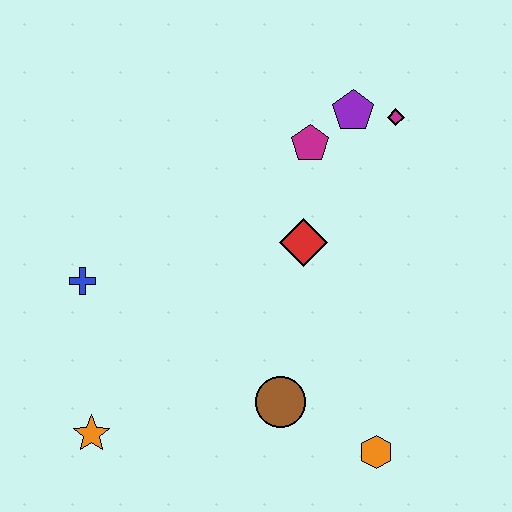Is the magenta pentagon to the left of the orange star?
No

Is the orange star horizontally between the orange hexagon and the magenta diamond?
No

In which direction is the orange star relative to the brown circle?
The orange star is to the left of the brown circle.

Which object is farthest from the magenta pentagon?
The orange star is farthest from the magenta pentagon.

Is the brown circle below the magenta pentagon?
Yes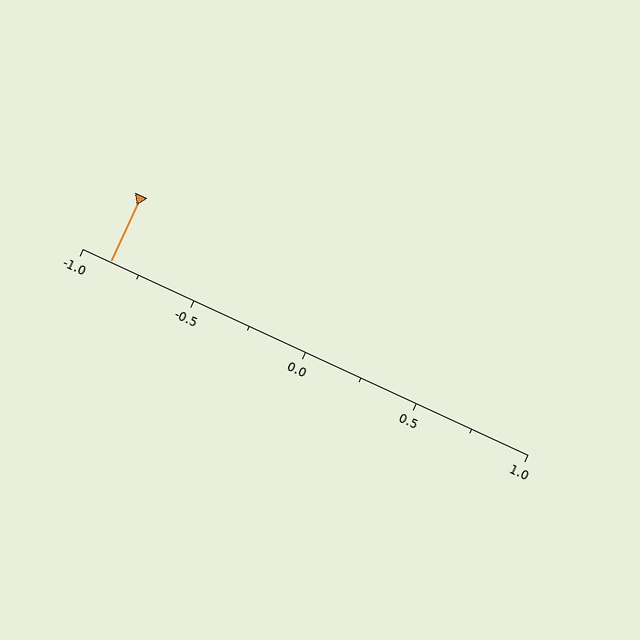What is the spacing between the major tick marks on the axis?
The major ticks are spaced 0.5 apart.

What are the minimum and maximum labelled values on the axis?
The axis runs from -1.0 to 1.0.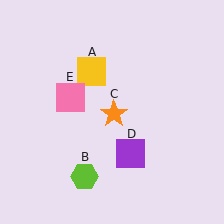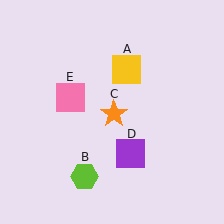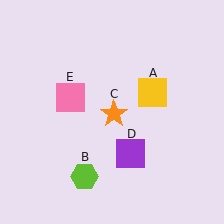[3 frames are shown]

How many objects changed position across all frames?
1 object changed position: yellow square (object A).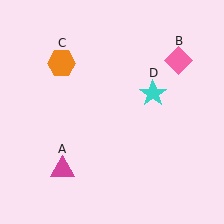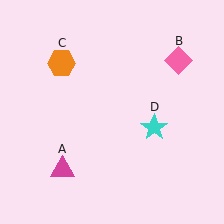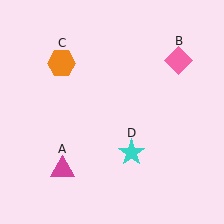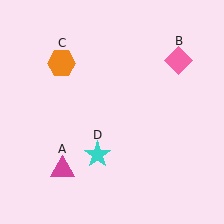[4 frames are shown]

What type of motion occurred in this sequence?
The cyan star (object D) rotated clockwise around the center of the scene.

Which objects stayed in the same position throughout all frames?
Magenta triangle (object A) and pink diamond (object B) and orange hexagon (object C) remained stationary.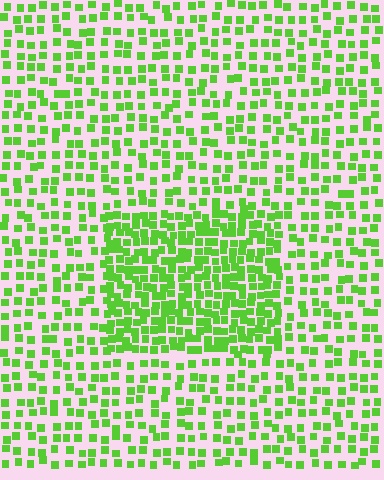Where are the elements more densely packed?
The elements are more densely packed inside the rectangle boundary.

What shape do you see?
I see a rectangle.